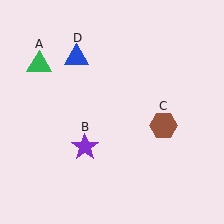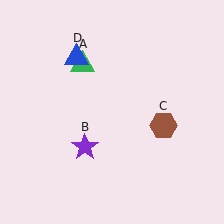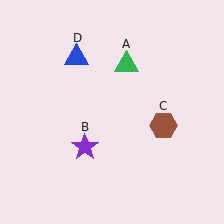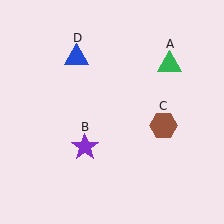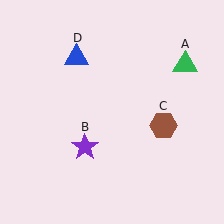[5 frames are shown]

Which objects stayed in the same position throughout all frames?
Purple star (object B) and brown hexagon (object C) and blue triangle (object D) remained stationary.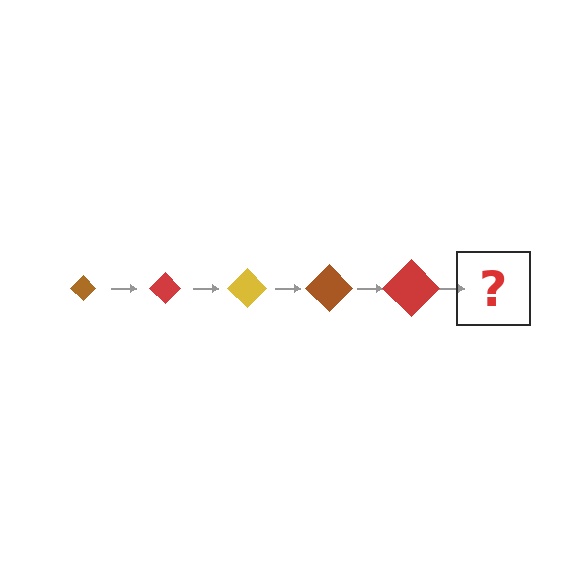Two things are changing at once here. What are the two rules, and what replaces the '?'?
The two rules are that the diamond grows larger each step and the color cycles through brown, red, and yellow. The '?' should be a yellow diamond, larger than the previous one.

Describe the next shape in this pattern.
It should be a yellow diamond, larger than the previous one.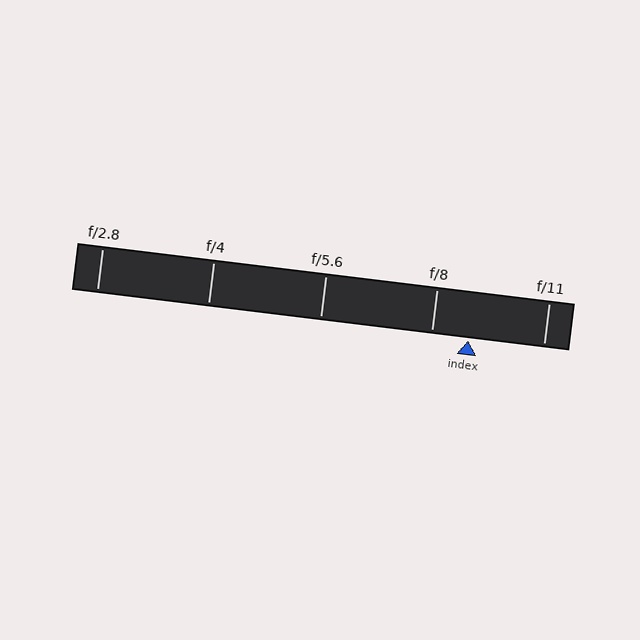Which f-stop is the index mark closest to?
The index mark is closest to f/8.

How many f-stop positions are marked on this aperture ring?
There are 5 f-stop positions marked.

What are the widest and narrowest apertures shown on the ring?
The widest aperture shown is f/2.8 and the narrowest is f/11.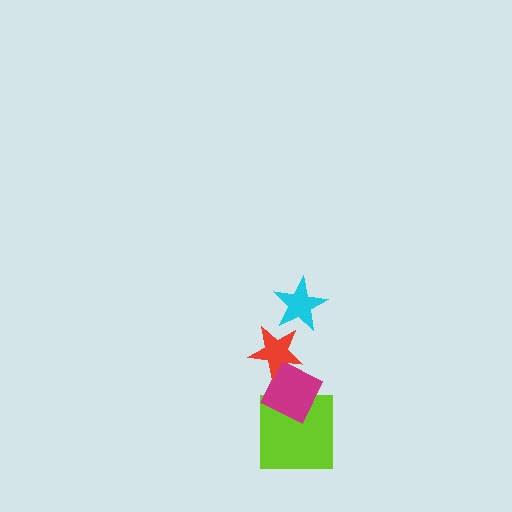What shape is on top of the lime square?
The magenta diamond is on top of the lime square.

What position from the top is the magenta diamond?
The magenta diamond is 3rd from the top.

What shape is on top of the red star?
The cyan star is on top of the red star.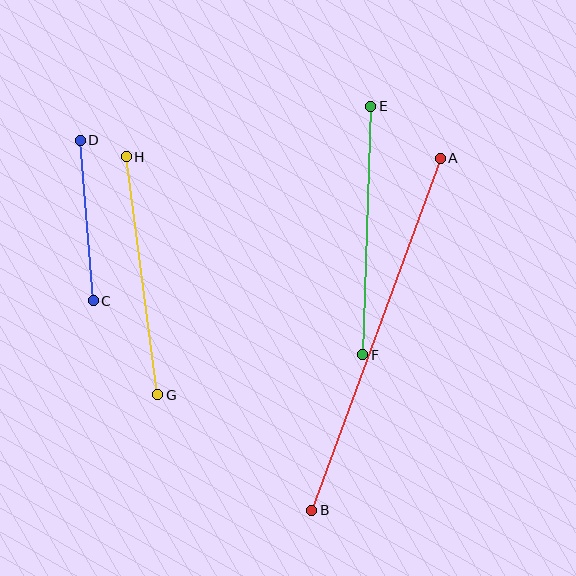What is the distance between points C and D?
The distance is approximately 161 pixels.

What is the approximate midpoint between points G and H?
The midpoint is at approximately (142, 276) pixels.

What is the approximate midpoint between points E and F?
The midpoint is at approximately (367, 230) pixels.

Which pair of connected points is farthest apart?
Points A and B are farthest apart.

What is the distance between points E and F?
The distance is approximately 249 pixels.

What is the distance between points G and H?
The distance is approximately 241 pixels.